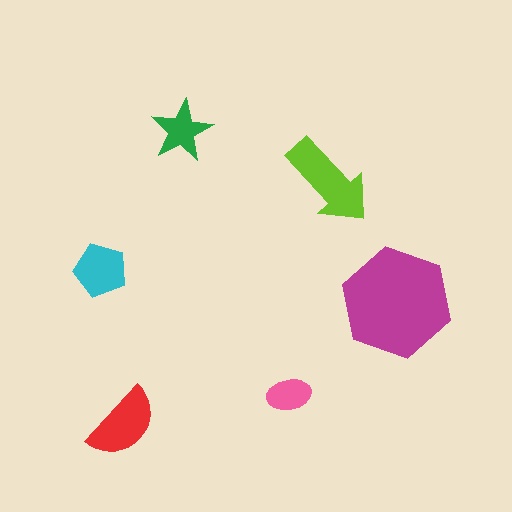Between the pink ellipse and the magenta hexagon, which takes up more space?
The magenta hexagon.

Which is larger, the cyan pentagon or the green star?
The cyan pentagon.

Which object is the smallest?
The pink ellipse.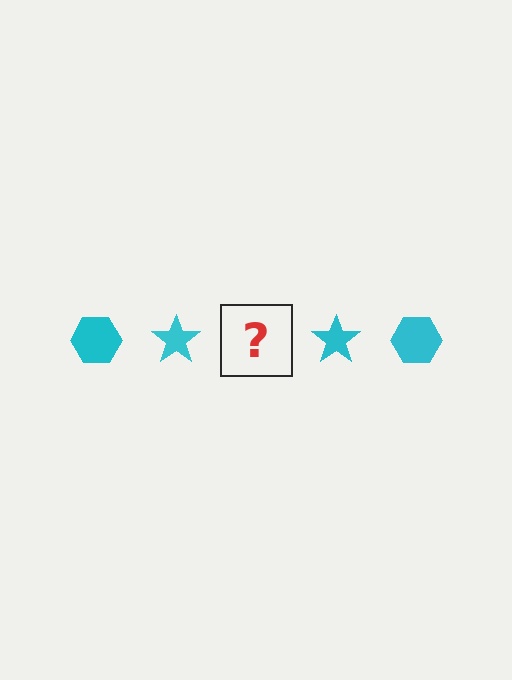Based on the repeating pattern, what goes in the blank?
The blank should be a cyan hexagon.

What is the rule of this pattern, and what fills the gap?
The rule is that the pattern cycles through hexagon, star shapes in cyan. The gap should be filled with a cyan hexagon.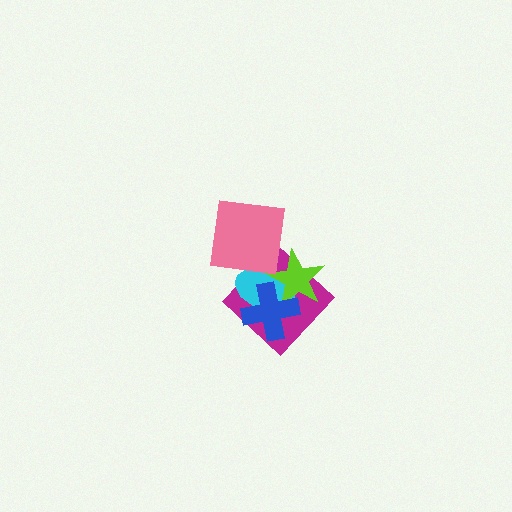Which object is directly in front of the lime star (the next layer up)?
The blue cross is directly in front of the lime star.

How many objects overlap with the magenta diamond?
4 objects overlap with the magenta diamond.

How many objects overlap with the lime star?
4 objects overlap with the lime star.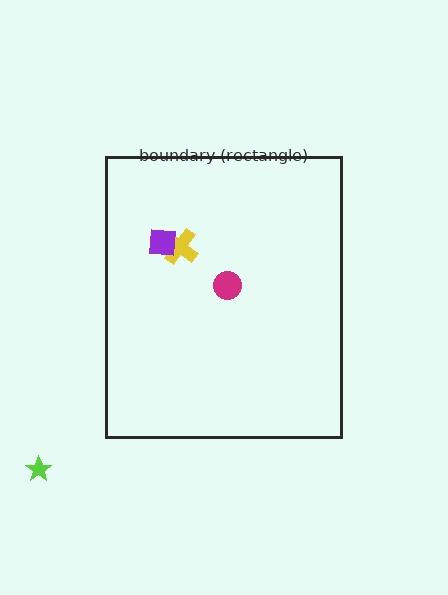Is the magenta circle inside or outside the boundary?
Inside.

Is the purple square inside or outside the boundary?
Inside.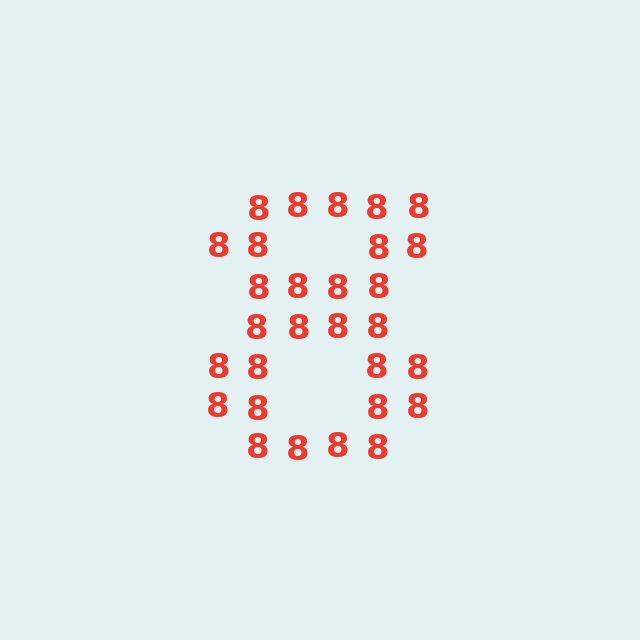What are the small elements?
The small elements are digit 8's.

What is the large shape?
The large shape is the digit 8.